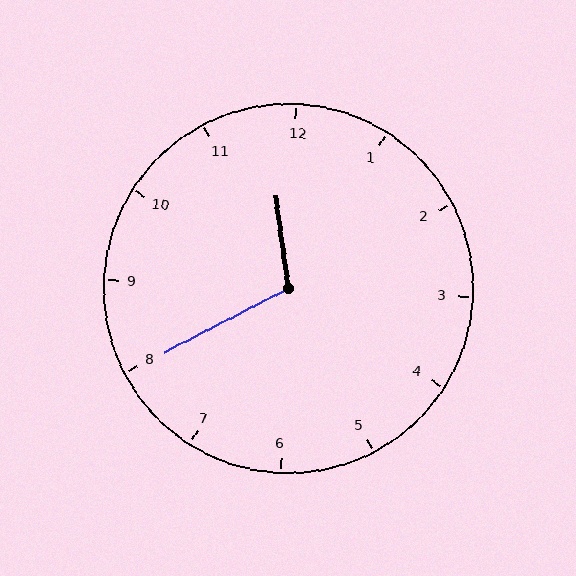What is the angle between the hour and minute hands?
Approximately 110 degrees.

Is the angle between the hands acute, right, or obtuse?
It is obtuse.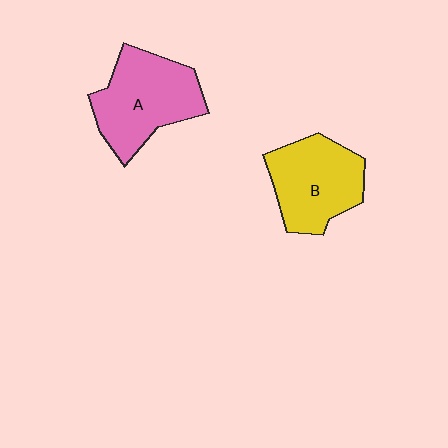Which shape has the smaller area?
Shape B (yellow).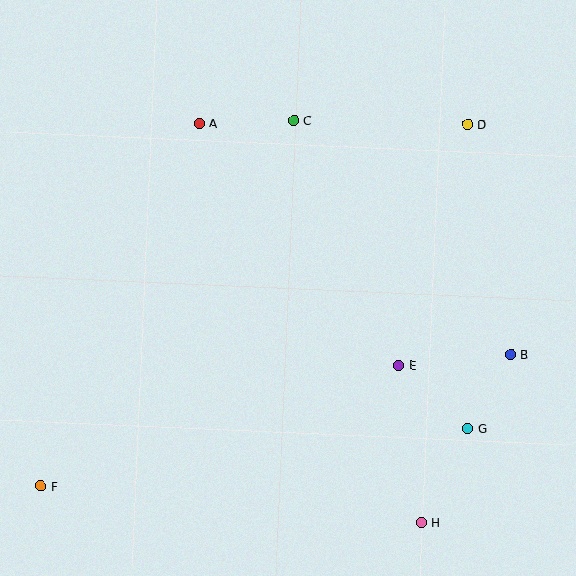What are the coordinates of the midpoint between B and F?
The midpoint between B and F is at (276, 420).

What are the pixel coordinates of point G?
Point G is at (468, 428).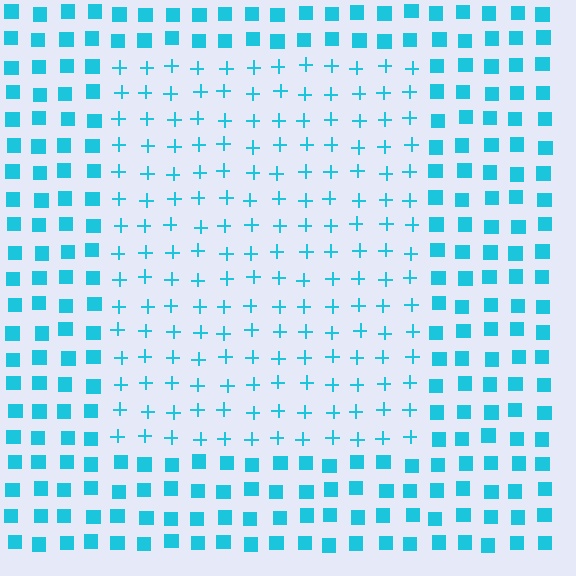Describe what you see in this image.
The image is filled with small cyan elements arranged in a uniform grid. A rectangle-shaped region contains plus signs, while the surrounding area contains squares. The boundary is defined purely by the change in element shape.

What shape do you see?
I see a rectangle.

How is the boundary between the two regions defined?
The boundary is defined by a change in element shape: plus signs inside vs. squares outside. All elements share the same color and spacing.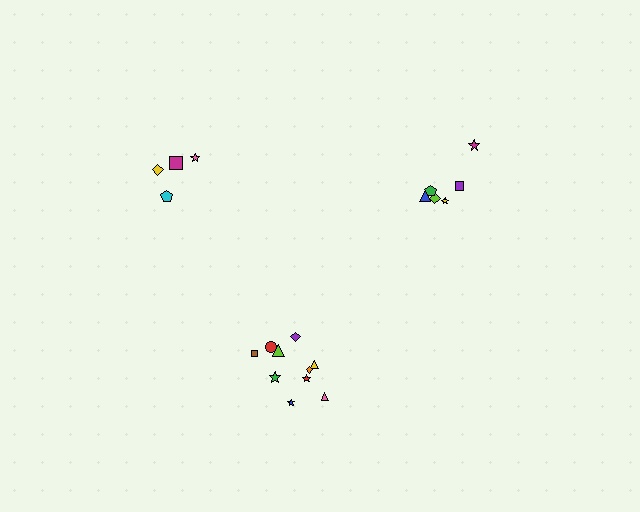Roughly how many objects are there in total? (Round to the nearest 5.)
Roughly 20 objects in total.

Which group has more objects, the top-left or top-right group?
The top-right group.